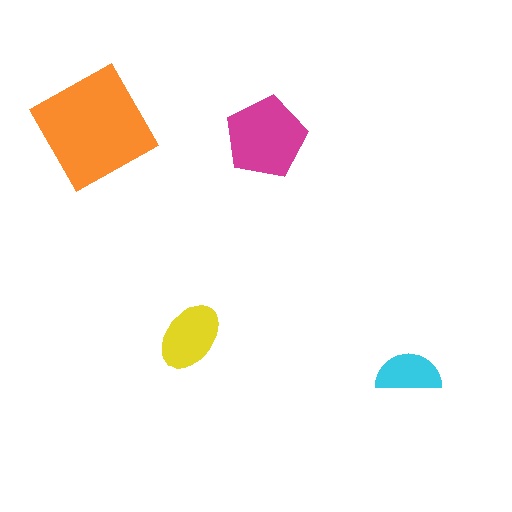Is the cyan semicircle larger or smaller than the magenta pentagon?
Smaller.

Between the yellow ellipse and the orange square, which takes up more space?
The orange square.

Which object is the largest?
The orange square.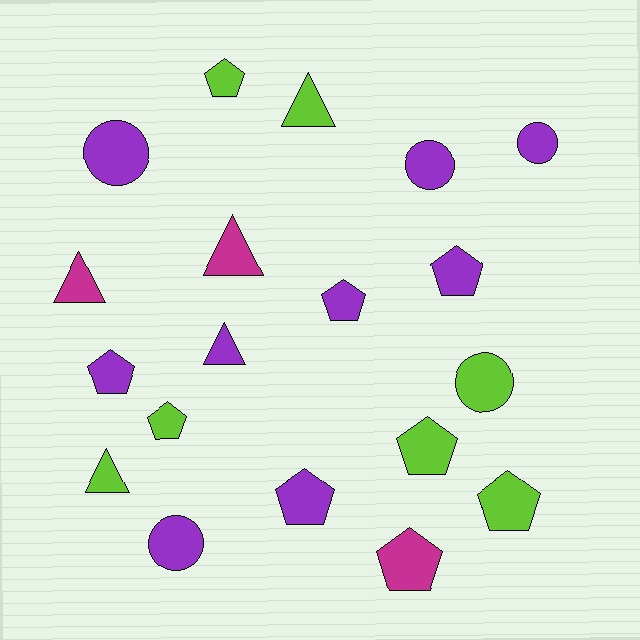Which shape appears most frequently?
Pentagon, with 9 objects.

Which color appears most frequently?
Purple, with 9 objects.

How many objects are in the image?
There are 19 objects.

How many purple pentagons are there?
There are 4 purple pentagons.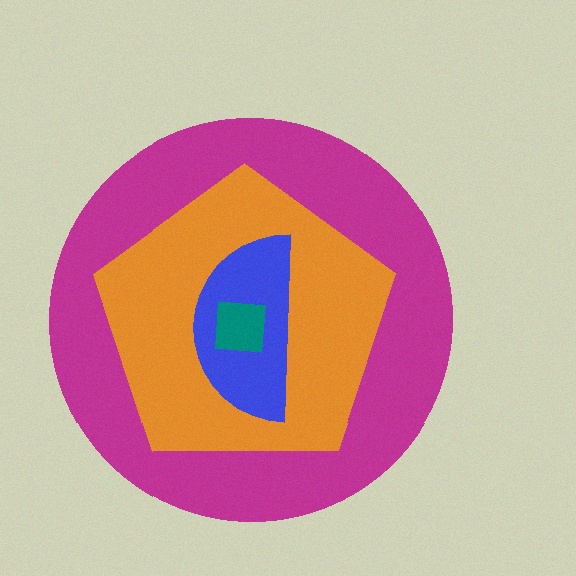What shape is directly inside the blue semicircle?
The teal square.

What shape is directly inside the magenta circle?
The orange pentagon.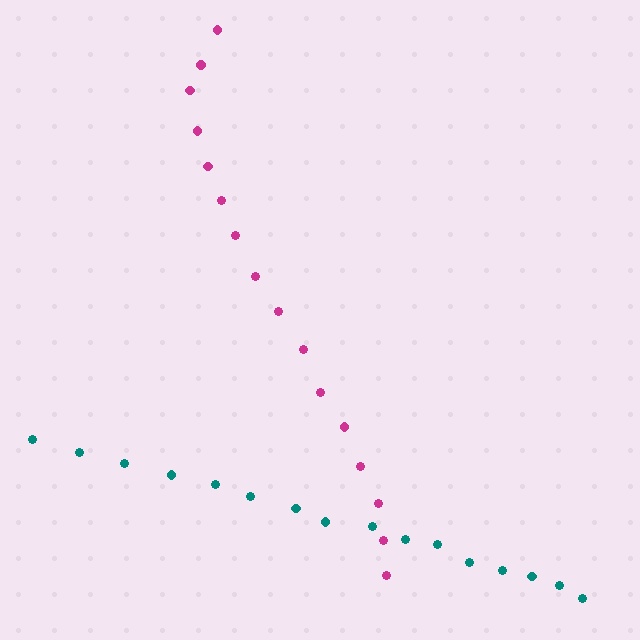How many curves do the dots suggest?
There are 2 distinct paths.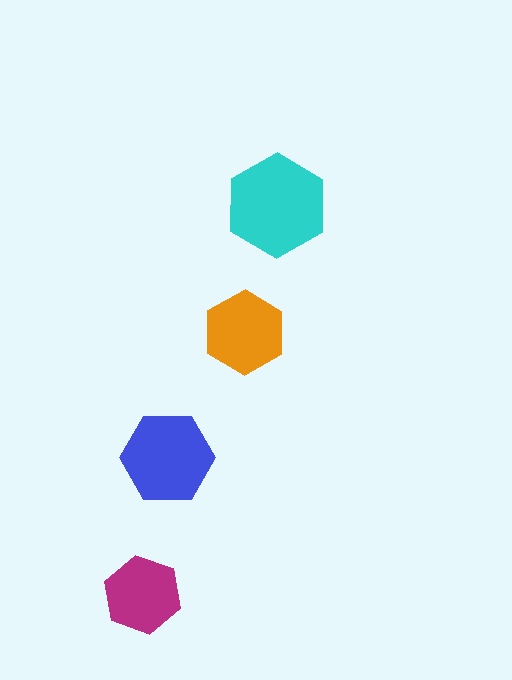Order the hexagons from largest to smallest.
the cyan one, the blue one, the orange one, the magenta one.